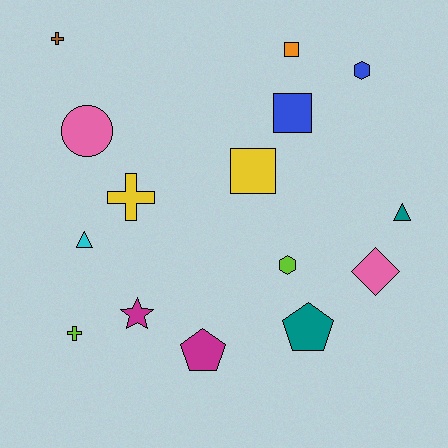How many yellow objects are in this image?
There are 2 yellow objects.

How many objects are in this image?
There are 15 objects.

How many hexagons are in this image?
There are 2 hexagons.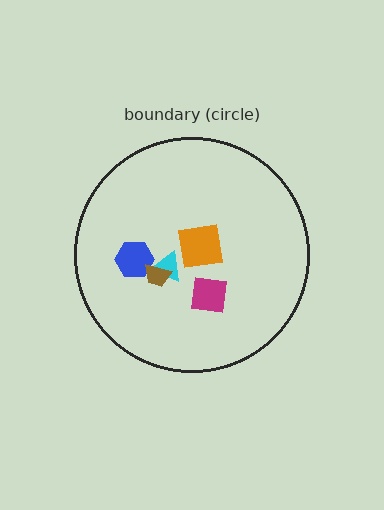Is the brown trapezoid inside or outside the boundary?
Inside.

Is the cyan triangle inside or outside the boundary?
Inside.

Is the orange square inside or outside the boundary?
Inside.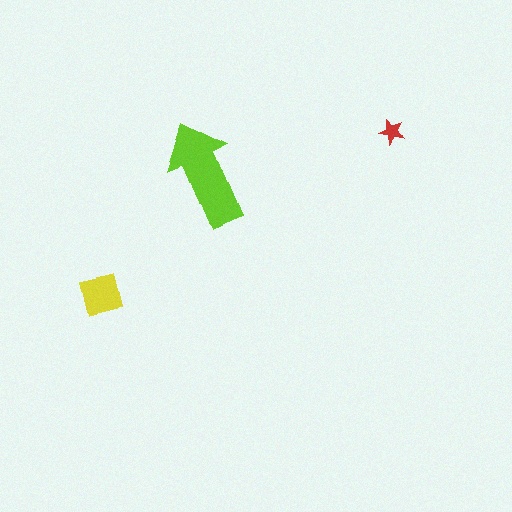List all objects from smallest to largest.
The red star, the yellow square, the lime arrow.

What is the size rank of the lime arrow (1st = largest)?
1st.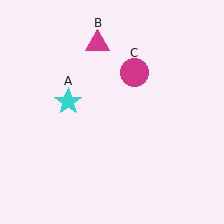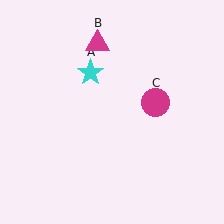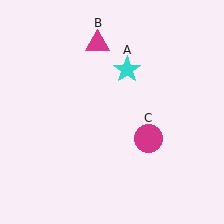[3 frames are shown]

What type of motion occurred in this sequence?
The cyan star (object A), magenta circle (object C) rotated clockwise around the center of the scene.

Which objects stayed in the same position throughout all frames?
Magenta triangle (object B) remained stationary.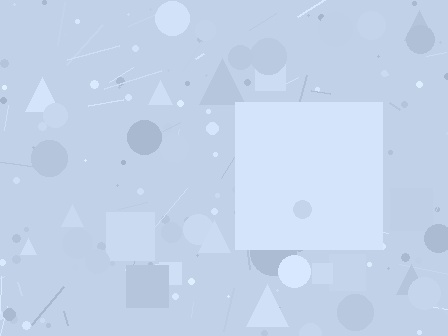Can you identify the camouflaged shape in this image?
The camouflaged shape is a square.